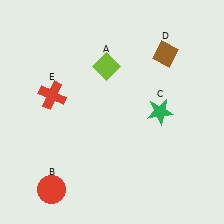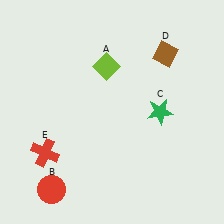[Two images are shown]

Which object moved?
The red cross (E) moved down.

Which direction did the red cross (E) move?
The red cross (E) moved down.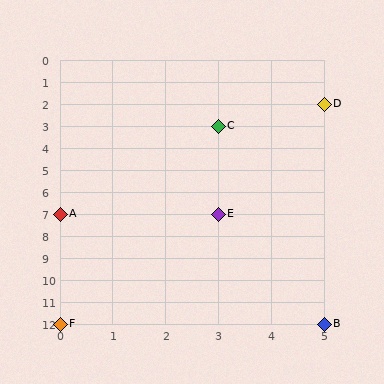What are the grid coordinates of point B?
Point B is at grid coordinates (5, 12).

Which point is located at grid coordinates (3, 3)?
Point C is at (3, 3).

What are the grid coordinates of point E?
Point E is at grid coordinates (3, 7).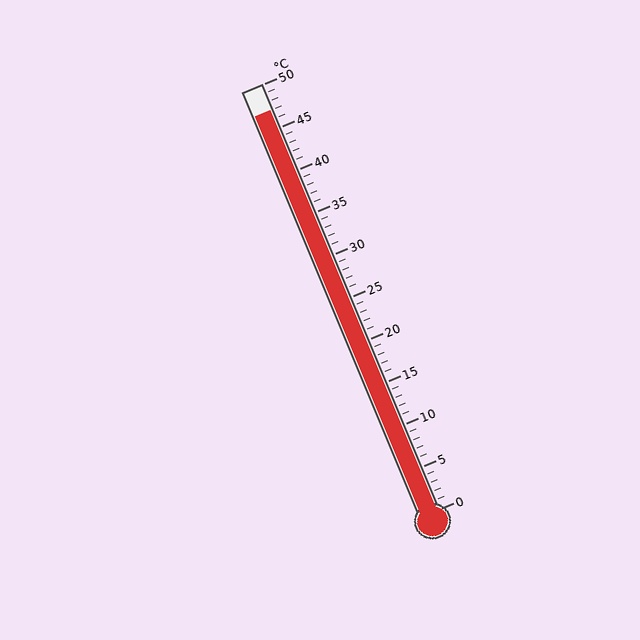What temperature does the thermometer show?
The thermometer shows approximately 47°C.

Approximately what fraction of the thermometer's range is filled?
The thermometer is filled to approximately 95% of its range.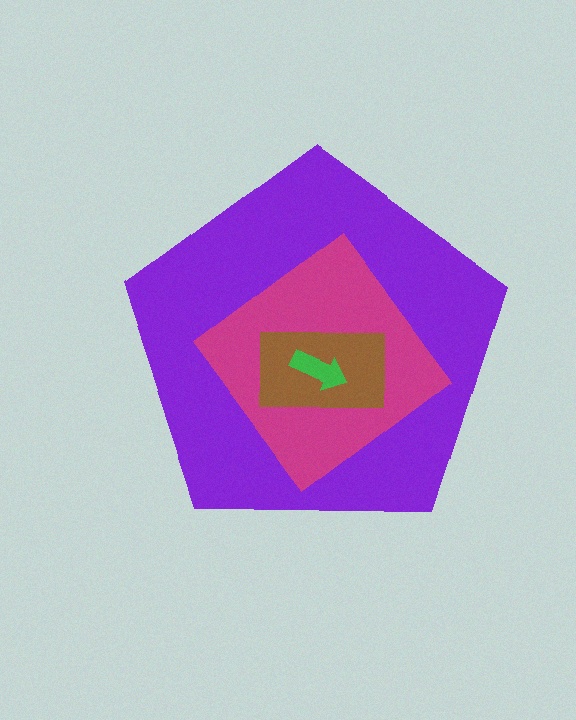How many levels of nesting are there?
4.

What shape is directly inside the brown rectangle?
The green arrow.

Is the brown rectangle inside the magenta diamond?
Yes.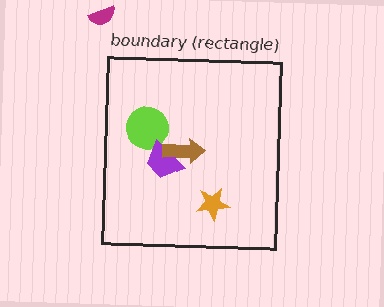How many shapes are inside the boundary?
4 inside, 1 outside.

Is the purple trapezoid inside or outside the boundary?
Inside.